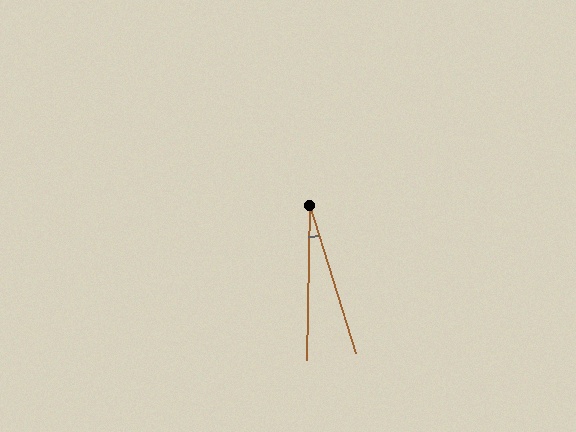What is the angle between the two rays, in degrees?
Approximately 18 degrees.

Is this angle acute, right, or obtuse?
It is acute.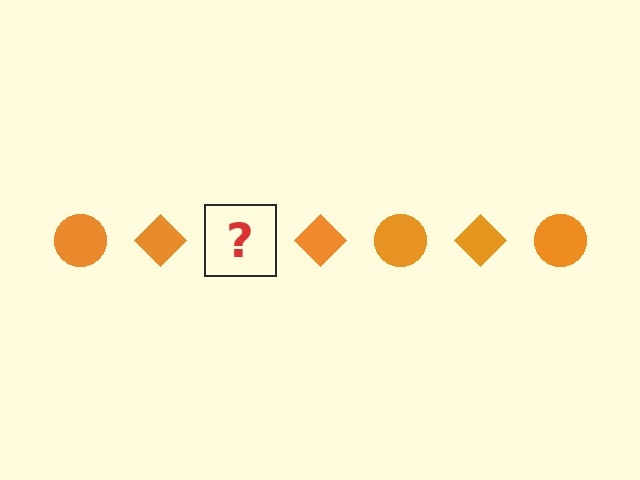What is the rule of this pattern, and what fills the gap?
The rule is that the pattern cycles through circle, diamond shapes in orange. The gap should be filled with an orange circle.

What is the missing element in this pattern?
The missing element is an orange circle.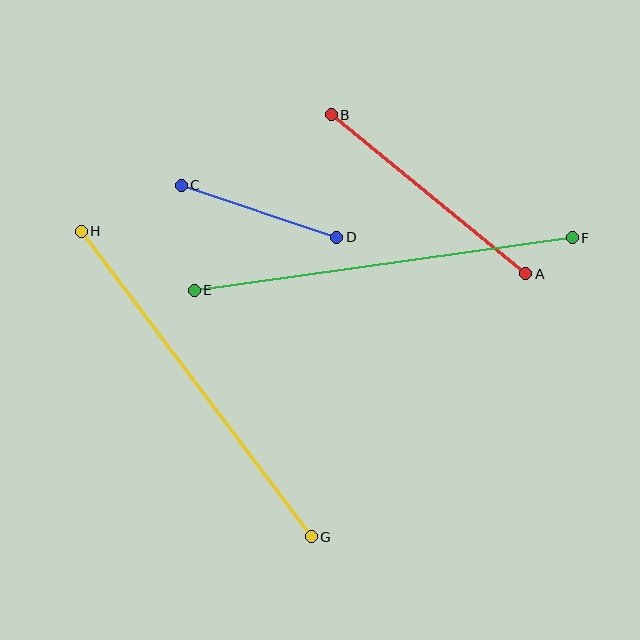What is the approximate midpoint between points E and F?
The midpoint is at approximately (383, 264) pixels.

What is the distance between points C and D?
The distance is approximately 164 pixels.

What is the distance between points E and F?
The distance is approximately 382 pixels.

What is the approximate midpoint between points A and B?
The midpoint is at approximately (428, 194) pixels.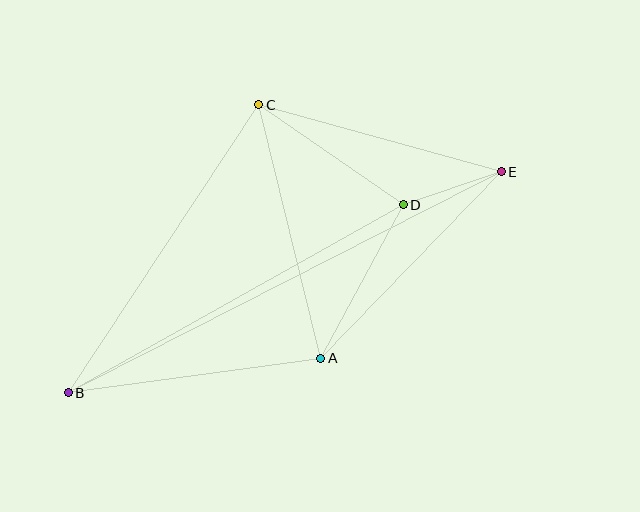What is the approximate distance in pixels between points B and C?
The distance between B and C is approximately 345 pixels.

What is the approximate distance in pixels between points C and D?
The distance between C and D is approximately 176 pixels.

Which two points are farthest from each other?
Points B and E are farthest from each other.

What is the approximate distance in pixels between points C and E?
The distance between C and E is approximately 252 pixels.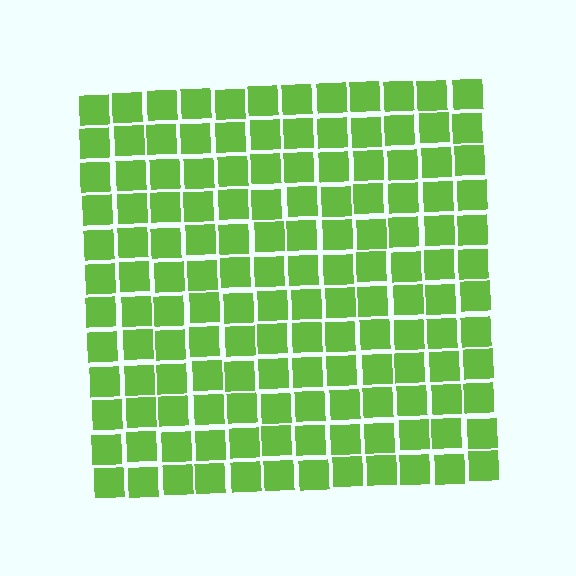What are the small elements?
The small elements are squares.